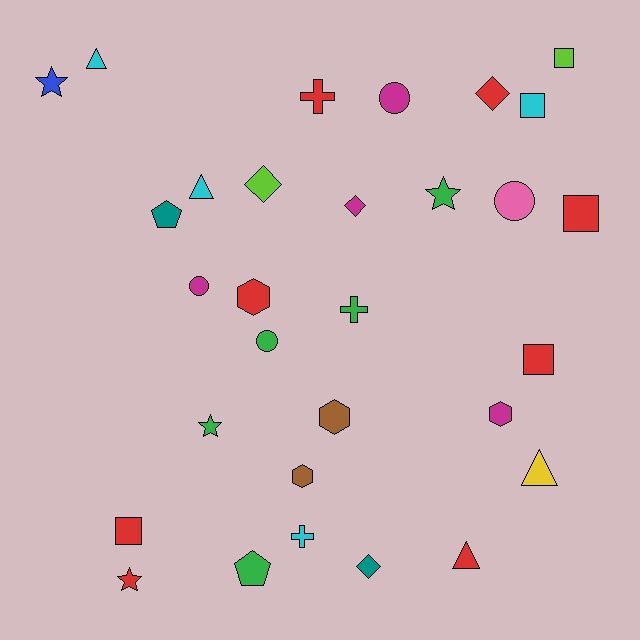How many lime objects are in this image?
There are 2 lime objects.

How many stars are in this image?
There are 4 stars.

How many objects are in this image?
There are 30 objects.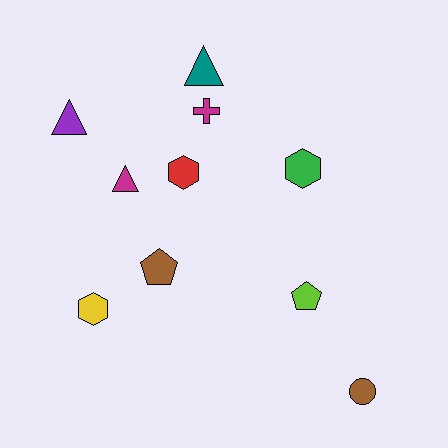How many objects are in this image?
There are 10 objects.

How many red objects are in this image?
There is 1 red object.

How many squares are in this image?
There are no squares.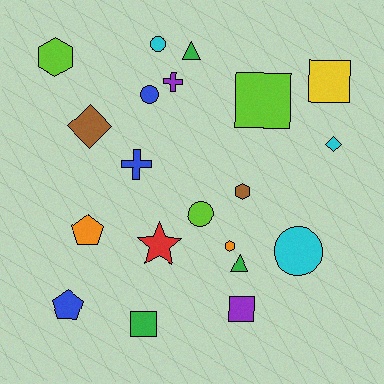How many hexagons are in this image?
There are 3 hexagons.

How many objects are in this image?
There are 20 objects.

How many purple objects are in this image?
There are 2 purple objects.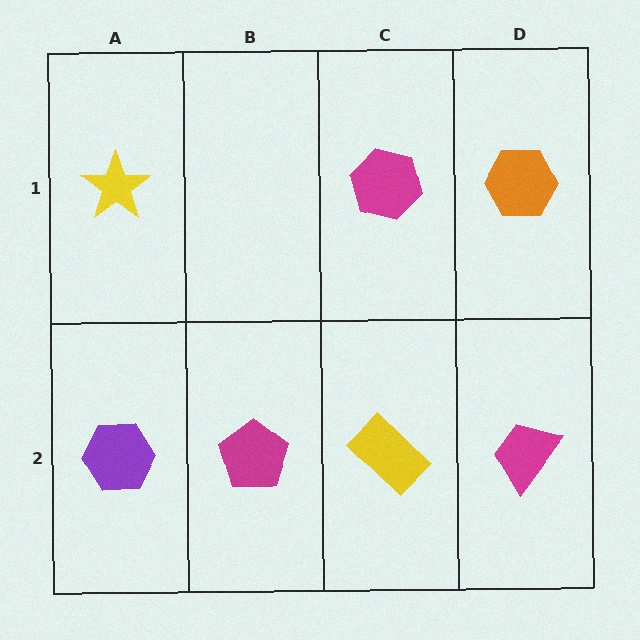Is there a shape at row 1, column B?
No, that cell is empty.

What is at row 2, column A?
A purple hexagon.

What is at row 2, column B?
A magenta pentagon.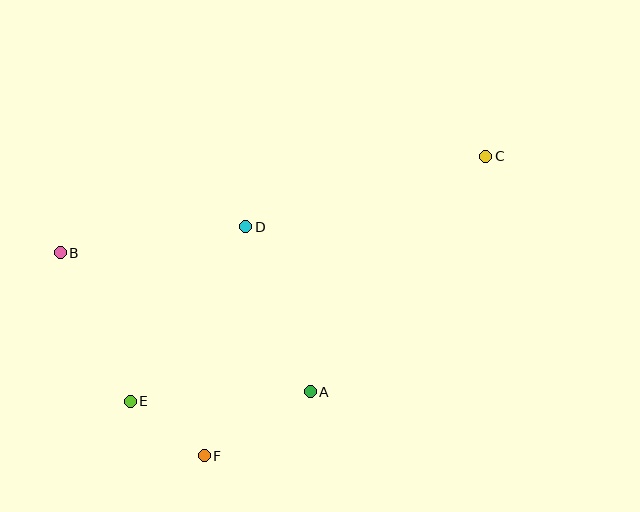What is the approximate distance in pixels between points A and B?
The distance between A and B is approximately 286 pixels.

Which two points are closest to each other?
Points E and F are closest to each other.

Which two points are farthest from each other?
Points B and C are farthest from each other.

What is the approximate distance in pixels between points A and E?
The distance between A and E is approximately 180 pixels.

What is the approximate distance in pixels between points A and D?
The distance between A and D is approximately 177 pixels.